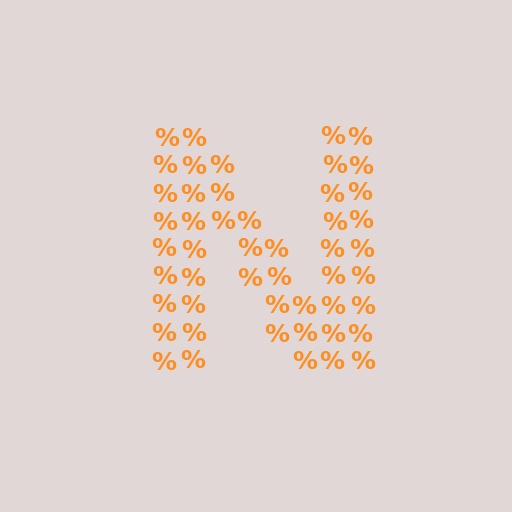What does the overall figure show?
The overall figure shows the letter N.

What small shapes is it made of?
It is made of small percent signs.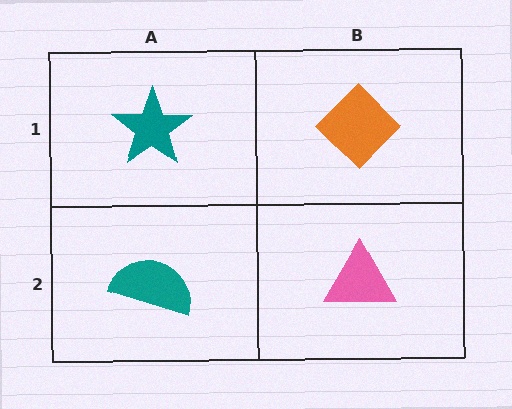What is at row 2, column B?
A pink triangle.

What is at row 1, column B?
An orange diamond.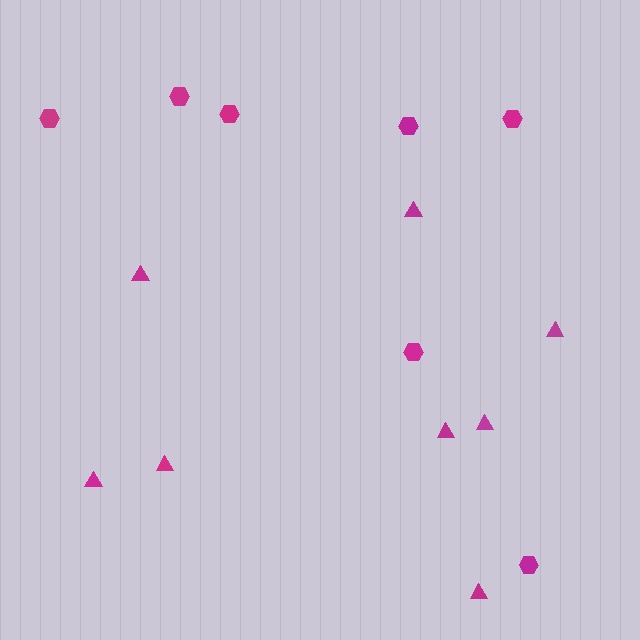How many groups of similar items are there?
There are 2 groups: one group of triangles (8) and one group of hexagons (7).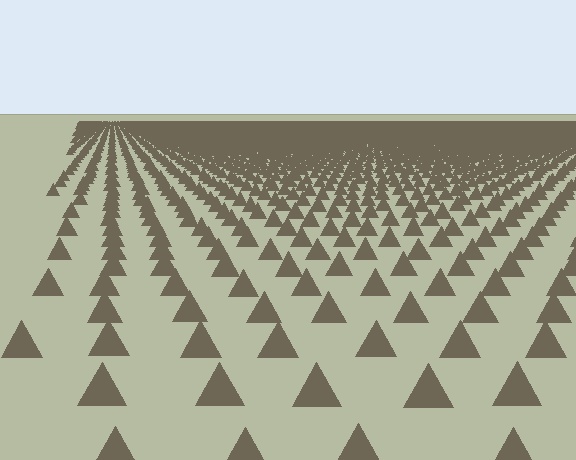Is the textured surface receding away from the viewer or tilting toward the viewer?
The surface is receding away from the viewer. Texture elements get smaller and denser toward the top.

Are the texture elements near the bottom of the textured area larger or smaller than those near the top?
Larger. Near the bottom, elements are closer to the viewer and appear at a bigger on-screen size.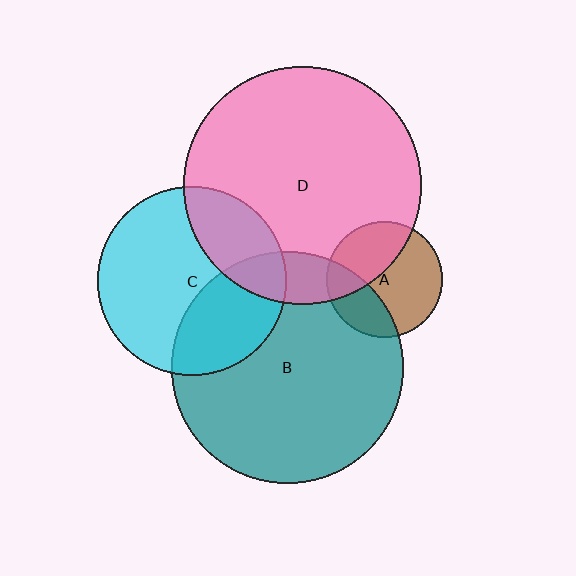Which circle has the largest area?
Circle D (pink).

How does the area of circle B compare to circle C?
Approximately 1.5 times.